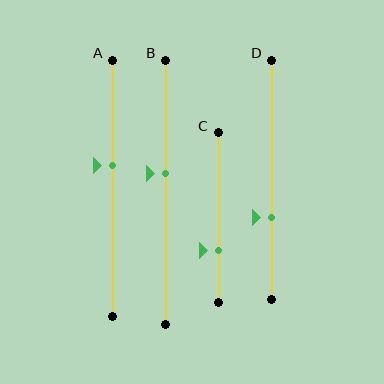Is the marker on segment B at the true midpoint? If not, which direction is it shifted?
No, the marker on segment B is shifted upward by about 7% of the segment length.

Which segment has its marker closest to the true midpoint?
Segment B has its marker closest to the true midpoint.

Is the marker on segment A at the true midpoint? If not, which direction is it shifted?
No, the marker on segment A is shifted upward by about 9% of the segment length.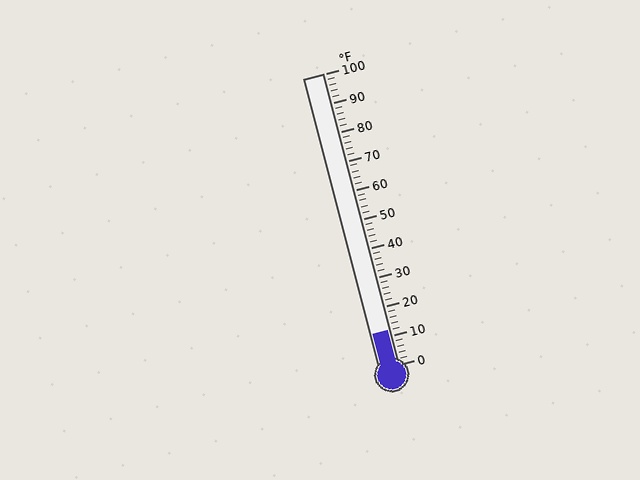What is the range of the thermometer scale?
The thermometer scale ranges from 0°F to 100°F.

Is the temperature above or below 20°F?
The temperature is below 20°F.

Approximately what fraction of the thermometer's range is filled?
The thermometer is filled to approximately 10% of its range.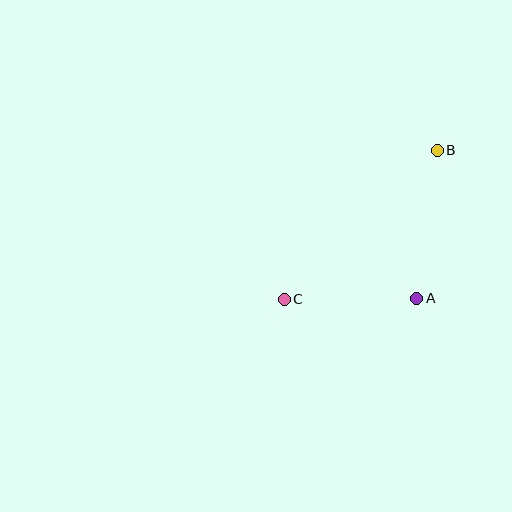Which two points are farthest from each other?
Points B and C are farthest from each other.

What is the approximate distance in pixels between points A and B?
The distance between A and B is approximately 149 pixels.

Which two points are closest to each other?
Points A and C are closest to each other.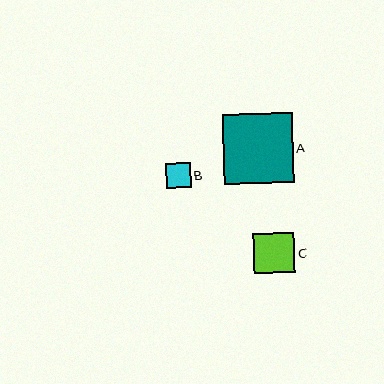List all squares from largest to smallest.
From largest to smallest: A, C, B.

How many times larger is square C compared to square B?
Square C is approximately 1.6 times the size of square B.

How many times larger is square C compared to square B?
Square C is approximately 1.6 times the size of square B.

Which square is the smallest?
Square B is the smallest with a size of approximately 25 pixels.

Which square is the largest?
Square A is the largest with a size of approximately 70 pixels.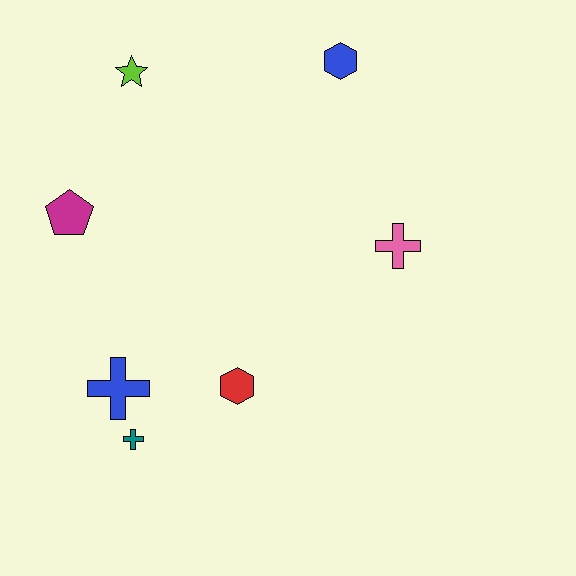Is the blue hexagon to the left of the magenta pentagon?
No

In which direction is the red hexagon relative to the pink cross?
The red hexagon is to the left of the pink cross.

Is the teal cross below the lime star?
Yes